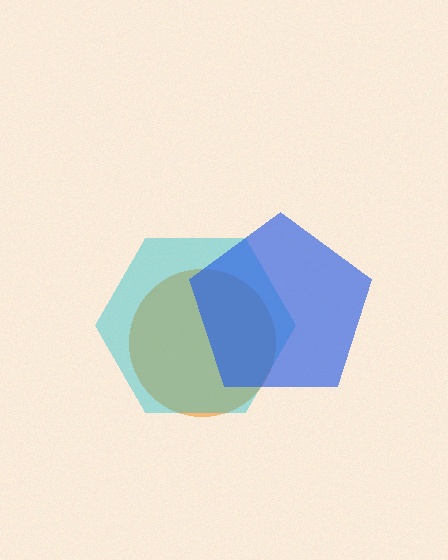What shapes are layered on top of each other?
The layered shapes are: an orange circle, a cyan hexagon, a blue pentagon.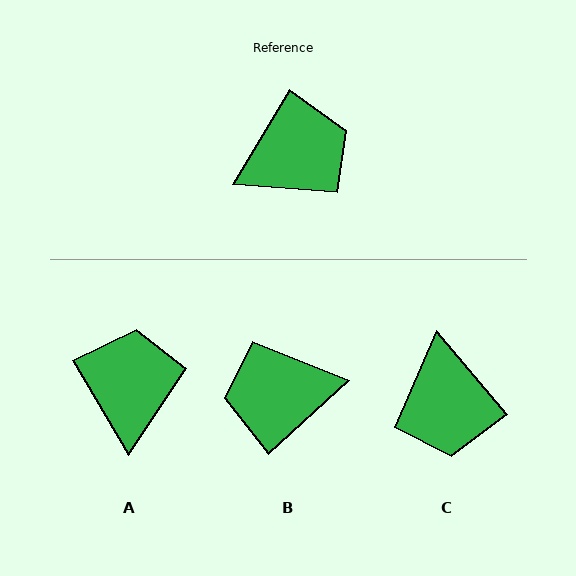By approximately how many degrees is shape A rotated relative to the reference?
Approximately 61 degrees counter-clockwise.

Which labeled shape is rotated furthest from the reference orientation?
B, about 163 degrees away.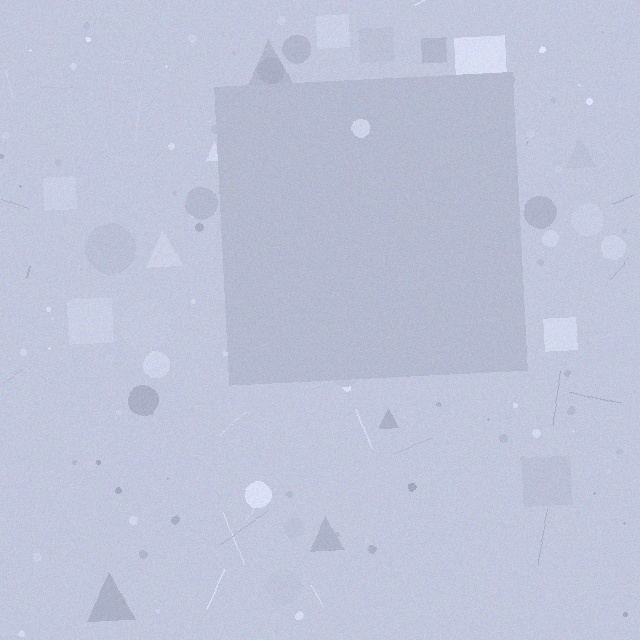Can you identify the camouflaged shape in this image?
The camouflaged shape is a square.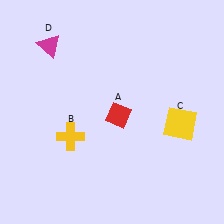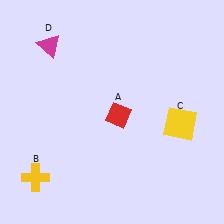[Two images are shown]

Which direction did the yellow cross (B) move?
The yellow cross (B) moved down.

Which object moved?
The yellow cross (B) moved down.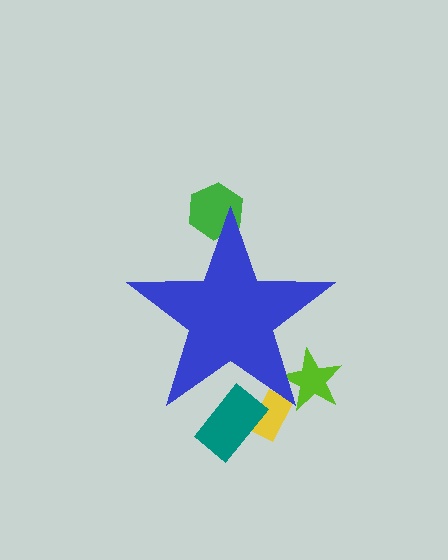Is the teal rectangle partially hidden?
Yes, the teal rectangle is partially hidden behind the blue star.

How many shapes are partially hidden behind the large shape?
4 shapes are partially hidden.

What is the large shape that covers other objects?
A blue star.